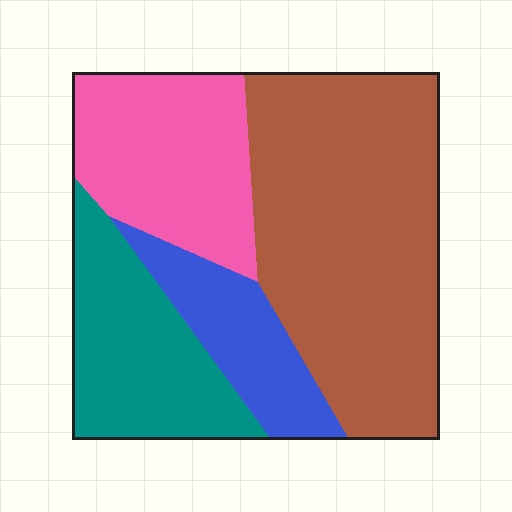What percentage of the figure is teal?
Teal covers around 20% of the figure.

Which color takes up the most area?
Brown, at roughly 45%.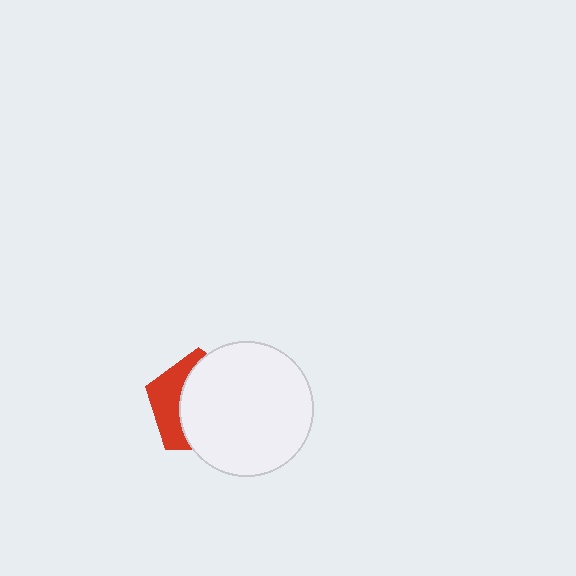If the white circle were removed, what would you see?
You would see the complete red pentagon.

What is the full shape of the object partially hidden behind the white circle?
The partially hidden object is a red pentagon.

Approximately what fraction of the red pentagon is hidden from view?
Roughly 66% of the red pentagon is hidden behind the white circle.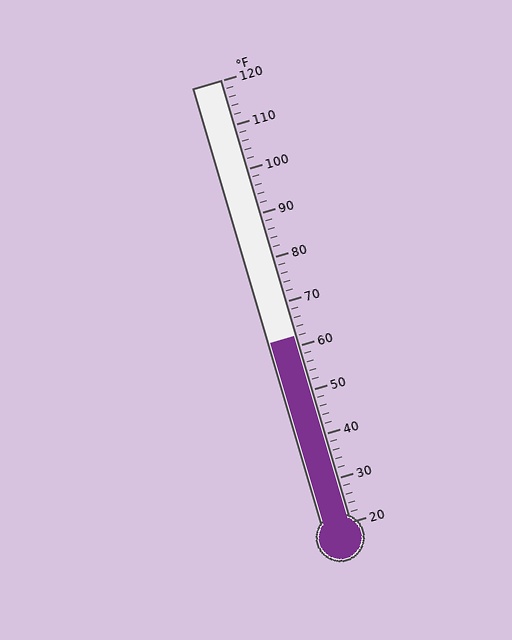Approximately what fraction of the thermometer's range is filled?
The thermometer is filled to approximately 40% of its range.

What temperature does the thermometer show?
The thermometer shows approximately 62°F.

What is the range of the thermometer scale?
The thermometer scale ranges from 20°F to 120°F.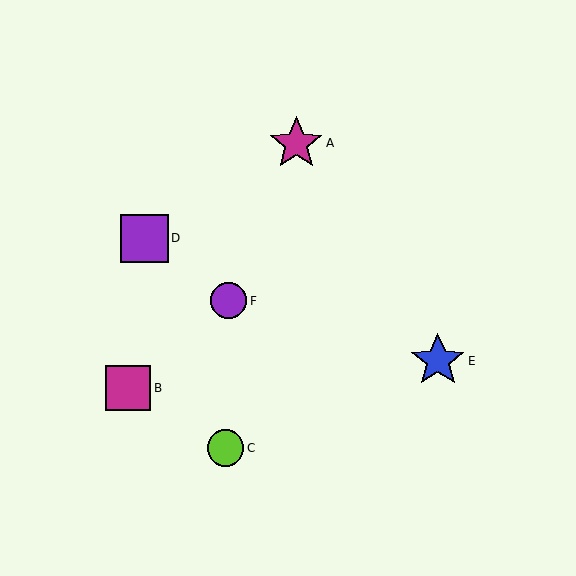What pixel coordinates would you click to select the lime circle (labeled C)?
Click at (226, 448) to select the lime circle C.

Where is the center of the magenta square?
The center of the magenta square is at (128, 388).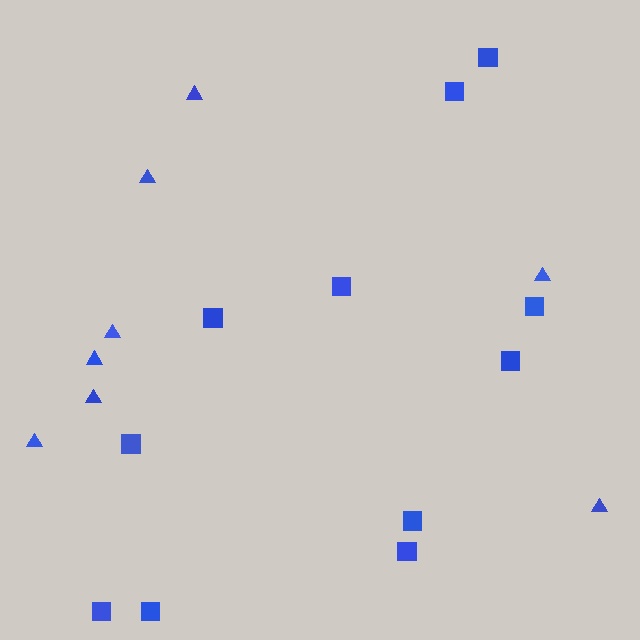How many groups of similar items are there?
There are 2 groups: one group of squares (11) and one group of triangles (8).